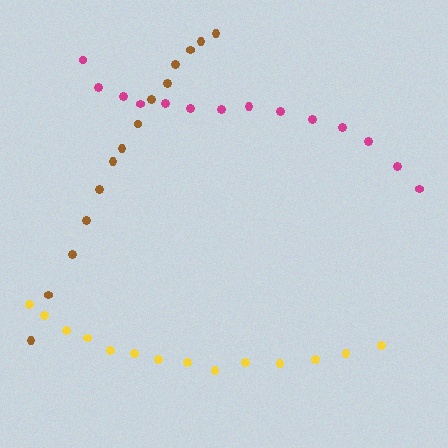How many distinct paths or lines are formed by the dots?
There are 3 distinct paths.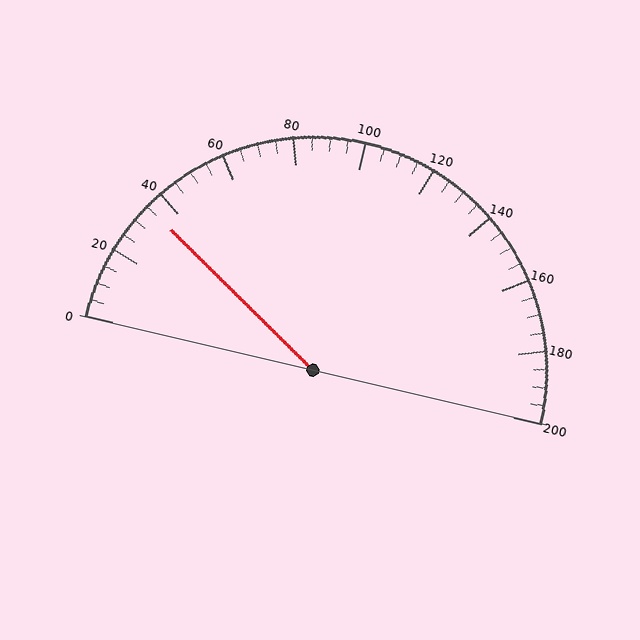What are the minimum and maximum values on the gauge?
The gauge ranges from 0 to 200.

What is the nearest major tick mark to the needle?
The nearest major tick mark is 40.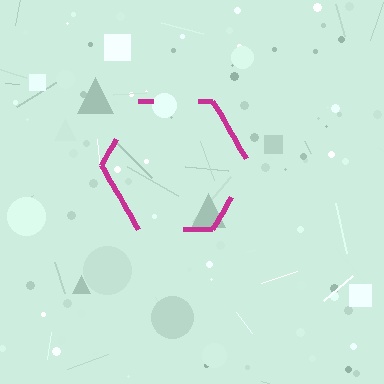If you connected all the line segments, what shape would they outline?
They would outline a hexagon.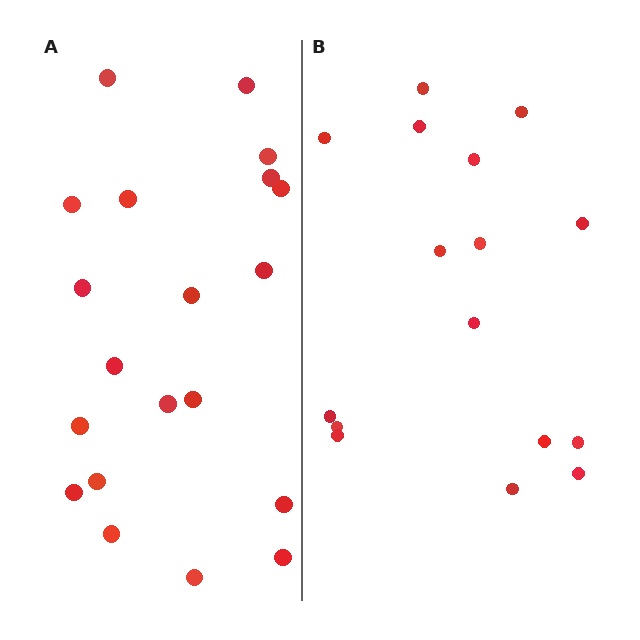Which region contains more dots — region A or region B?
Region A (the left region) has more dots.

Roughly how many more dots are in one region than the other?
Region A has about 4 more dots than region B.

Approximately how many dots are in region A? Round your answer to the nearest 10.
About 20 dots.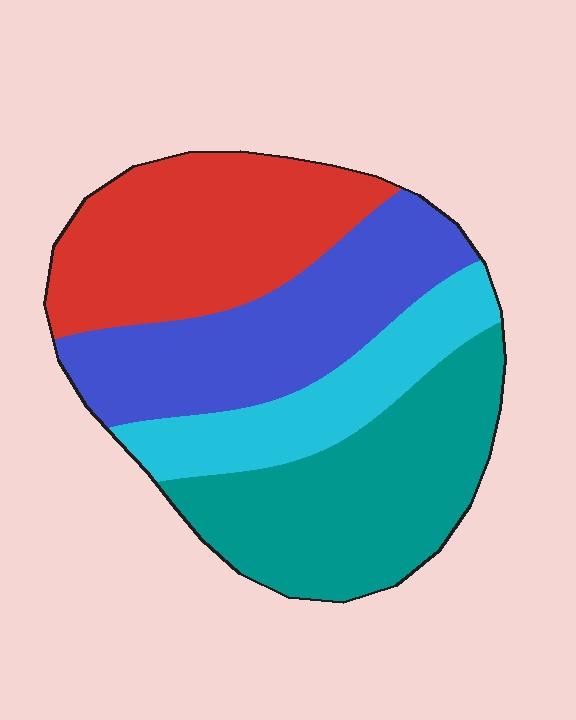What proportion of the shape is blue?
Blue covers roughly 25% of the shape.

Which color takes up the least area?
Cyan, at roughly 15%.